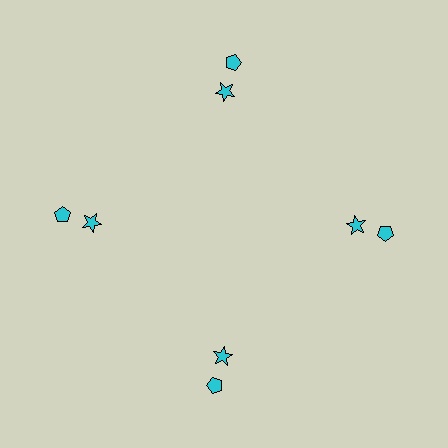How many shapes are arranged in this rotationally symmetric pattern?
There are 8 shapes, arranged in 4 groups of 2.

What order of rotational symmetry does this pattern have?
This pattern has 4-fold rotational symmetry.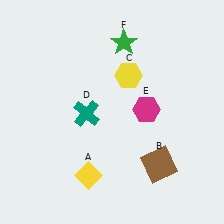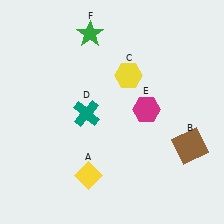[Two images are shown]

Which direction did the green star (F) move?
The green star (F) moved left.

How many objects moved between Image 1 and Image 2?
2 objects moved between the two images.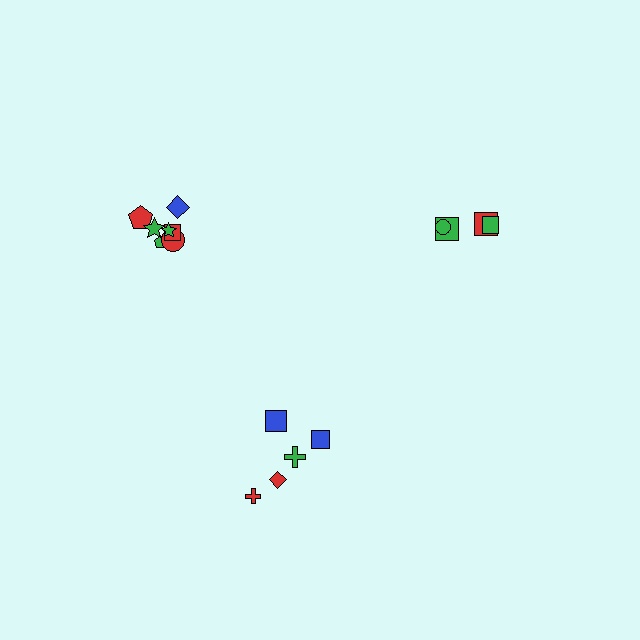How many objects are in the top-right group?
There are 4 objects.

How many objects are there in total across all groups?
There are 16 objects.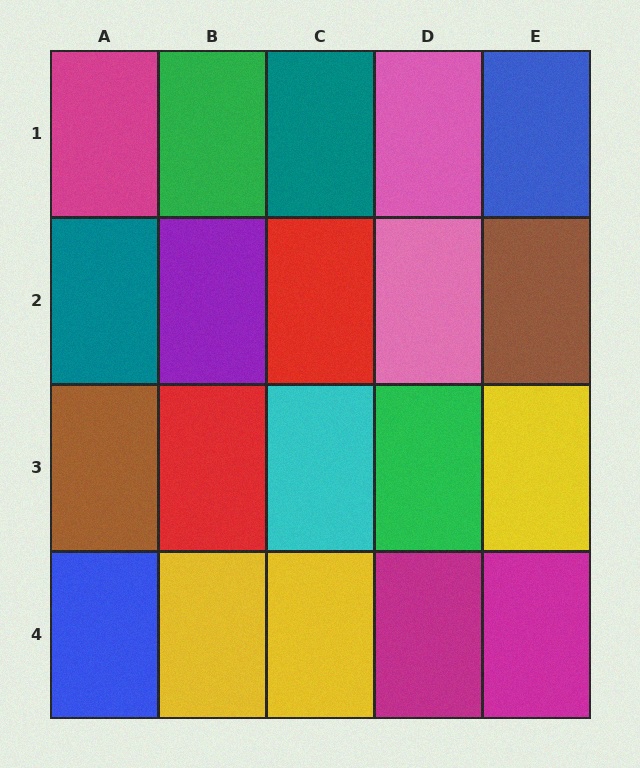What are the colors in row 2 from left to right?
Teal, purple, red, pink, brown.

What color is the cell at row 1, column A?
Magenta.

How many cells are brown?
2 cells are brown.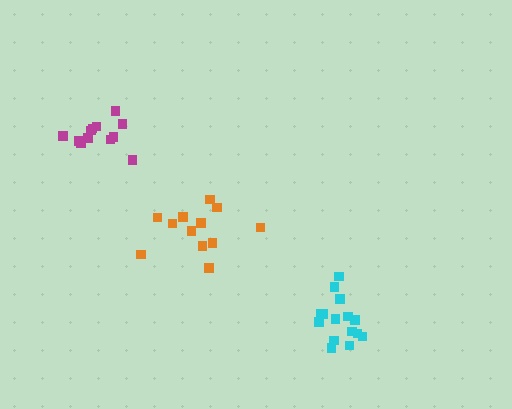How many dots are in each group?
Group 1: 12 dots, Group 2: 15 dots, Group 3: 12 dots (39 total).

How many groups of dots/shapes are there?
There are 3 groups.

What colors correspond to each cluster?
The clusters are colored: magenta, cyan, orange.